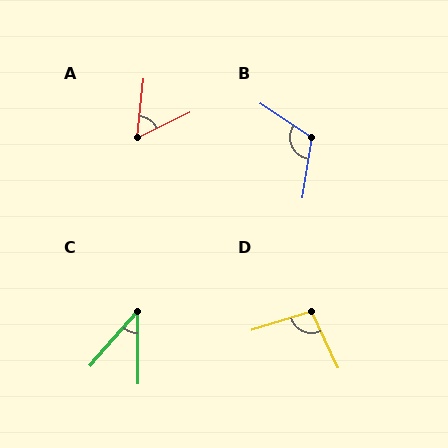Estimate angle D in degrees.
Approximately 97 degrees.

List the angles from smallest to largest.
C (42°), A (57°), D (97°), B (114°).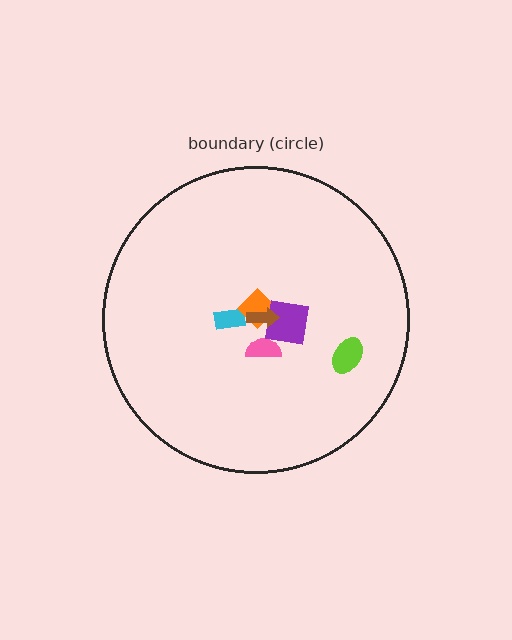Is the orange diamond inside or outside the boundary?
Inside.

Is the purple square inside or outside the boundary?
Inside.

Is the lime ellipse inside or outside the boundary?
Inside.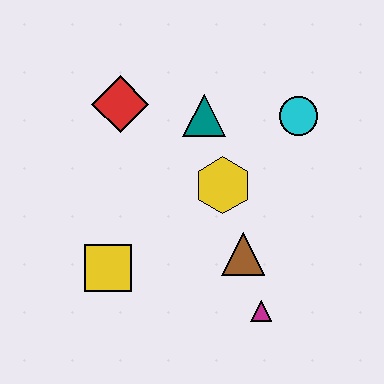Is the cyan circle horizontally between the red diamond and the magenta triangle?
No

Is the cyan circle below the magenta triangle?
No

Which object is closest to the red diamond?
The teal triangle is closest to the red diamond.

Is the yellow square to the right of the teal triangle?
No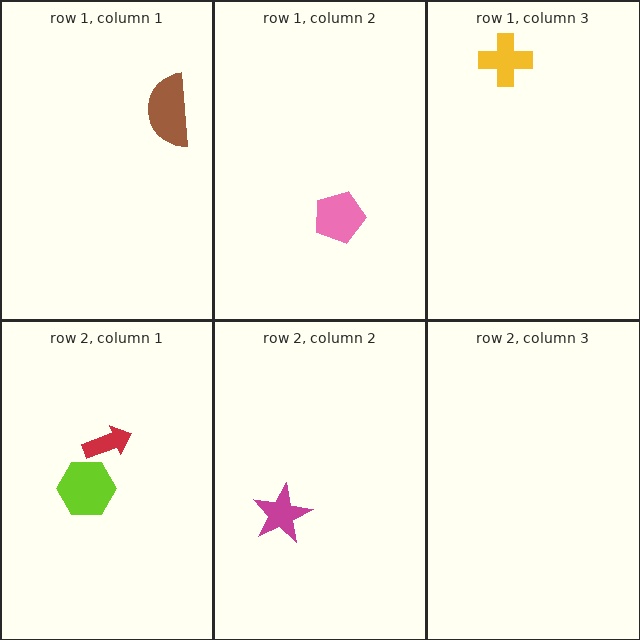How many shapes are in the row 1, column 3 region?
1.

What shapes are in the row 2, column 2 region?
The magenta star.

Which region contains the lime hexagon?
The row 2, column 1 region.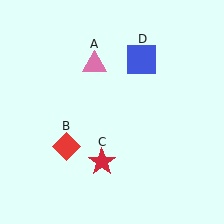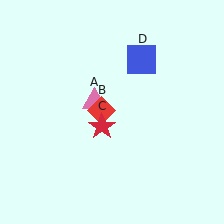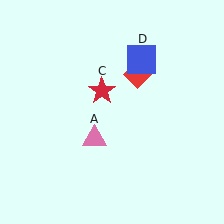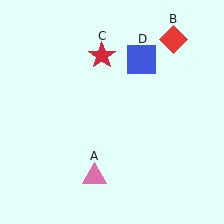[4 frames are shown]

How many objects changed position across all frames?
3 objects changed position: pink triangle (object A), red diamond (object B), red star (object C).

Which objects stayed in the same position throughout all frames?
Blue square (object D) remained stationary.